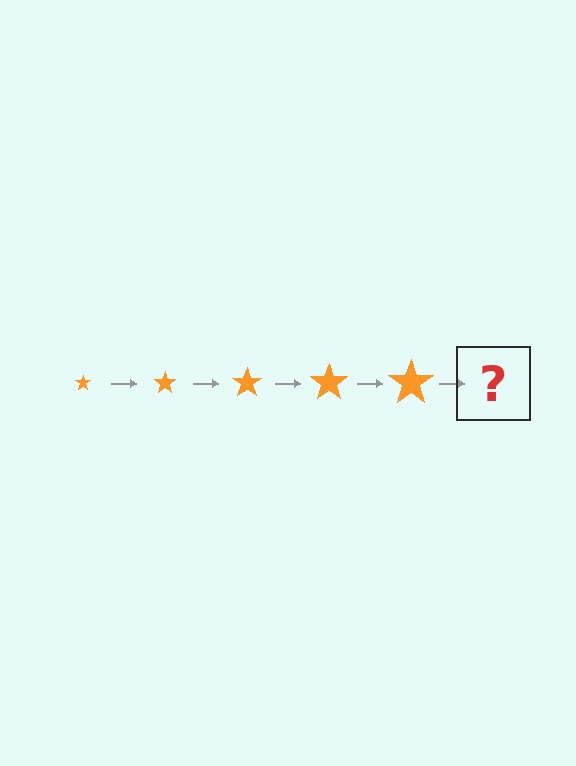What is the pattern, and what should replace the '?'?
The pattern is that the star gets progressively larger each step. The '?' should be an orange star, larger than the previous one.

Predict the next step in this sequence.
The next step is an orange star, larger than the previous one.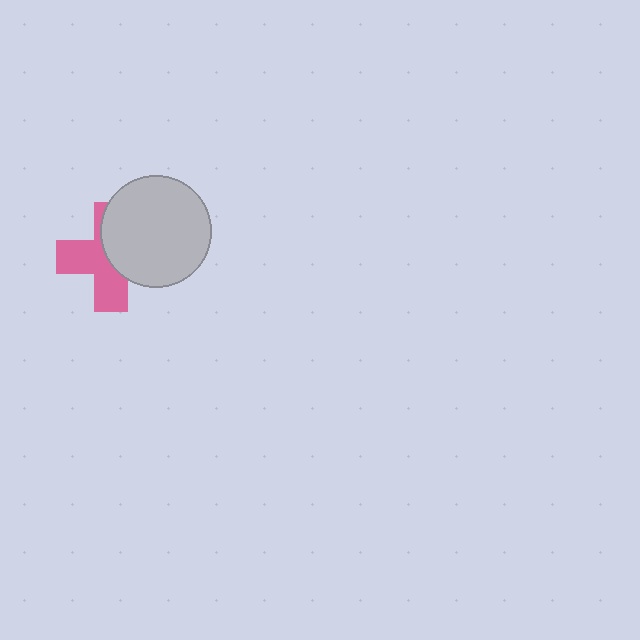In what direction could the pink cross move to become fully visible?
The pink cross could move left. That would shift it out from behind the light gray circle entirely.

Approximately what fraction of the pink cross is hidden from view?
Roughly 47% of the pink cross is hidden behind the light gray circle.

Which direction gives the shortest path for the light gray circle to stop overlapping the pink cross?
Moving right gives the shortest separation.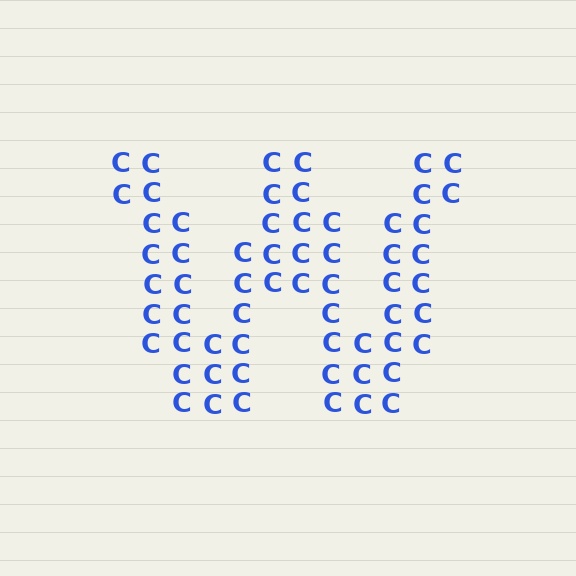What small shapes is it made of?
It is made of small letter C's.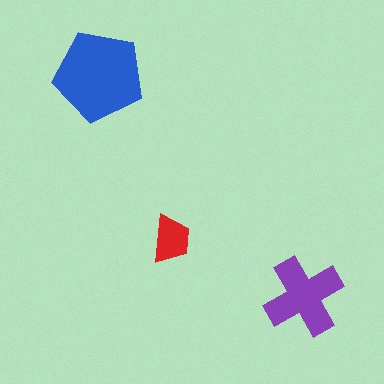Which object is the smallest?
The red trapezoid.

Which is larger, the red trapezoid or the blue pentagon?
The blue pentagon.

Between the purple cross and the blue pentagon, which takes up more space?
The blue pentagon.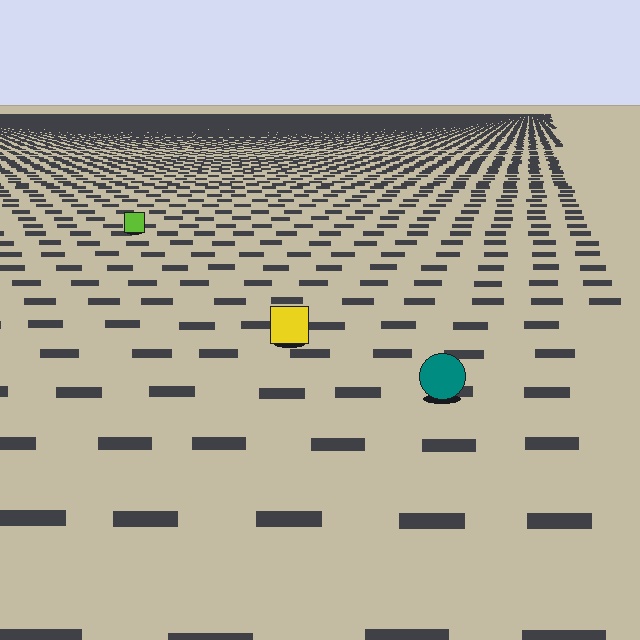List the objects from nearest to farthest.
From nearest to farthest: the teal circle, the yellow square, the lime square.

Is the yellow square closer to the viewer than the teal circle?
No. The teal circle is closer — you can tell from the texture gradient: the ground texture is coarser near it.